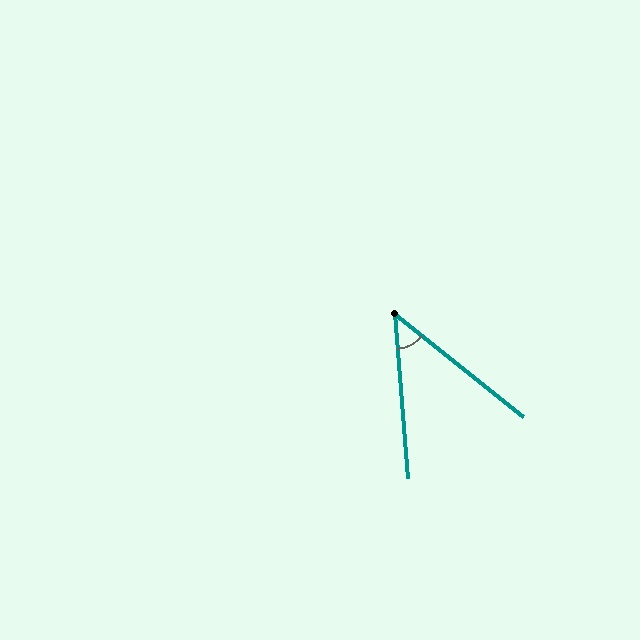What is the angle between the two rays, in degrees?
Approximately 47 degrees.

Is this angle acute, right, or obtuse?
It is acute.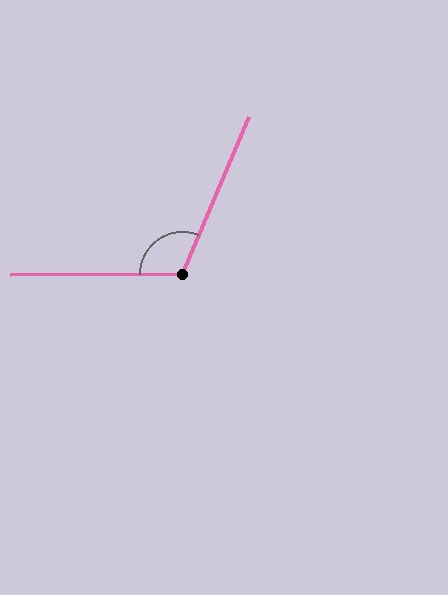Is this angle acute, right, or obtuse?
It is obtuse.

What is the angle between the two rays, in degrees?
Approximately 113 degrees.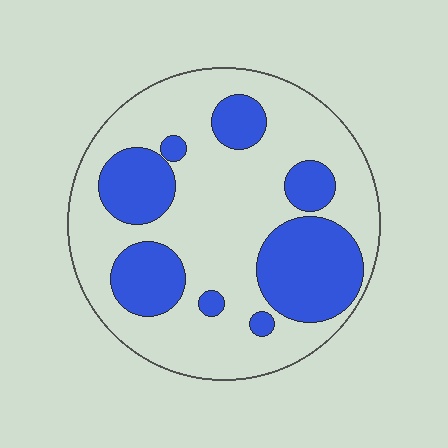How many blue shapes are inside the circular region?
8.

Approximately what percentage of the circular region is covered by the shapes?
Approximately 30%.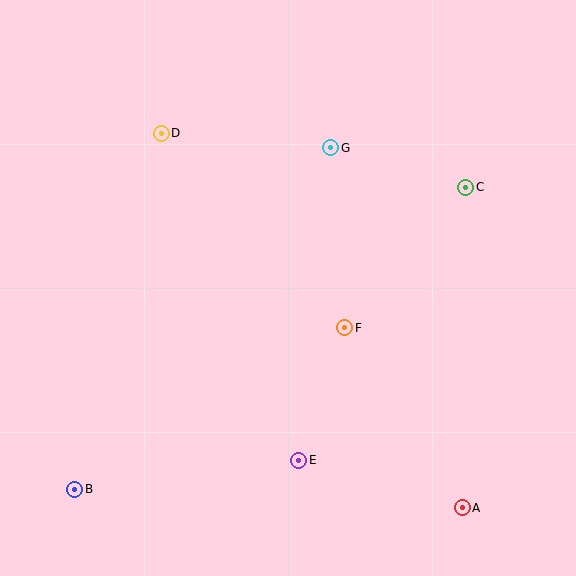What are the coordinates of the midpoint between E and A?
The midpoint between E and A is at (380, 484).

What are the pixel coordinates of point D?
Point D is at (161, 133).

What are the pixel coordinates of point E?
Point E is at (299, 460).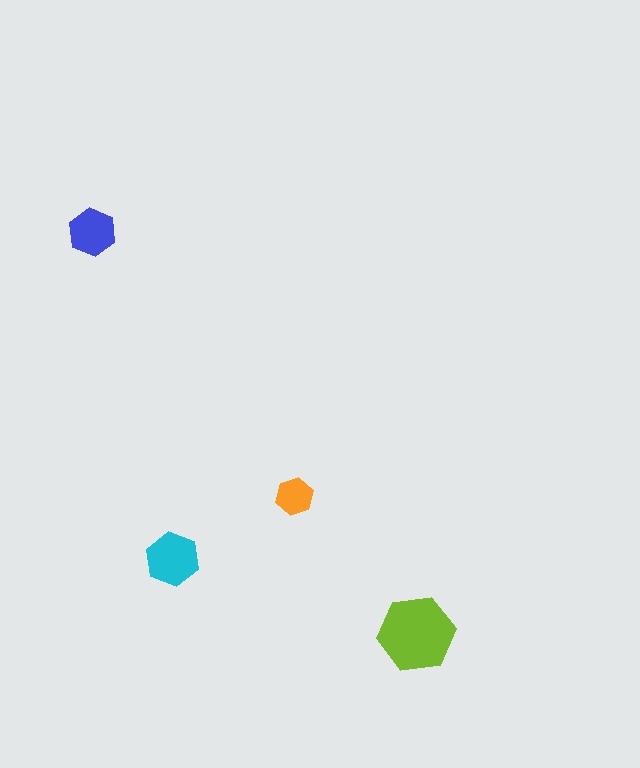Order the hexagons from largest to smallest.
the lime one, the cyan one, the blue one, the orange one.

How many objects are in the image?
There are 4 objects in the image.